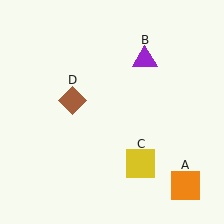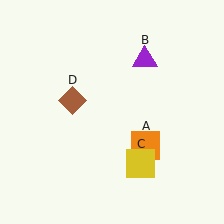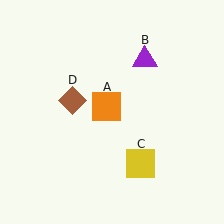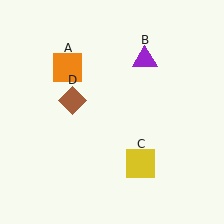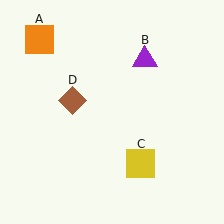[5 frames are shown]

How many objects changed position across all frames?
1 object changed position: orange square (object A).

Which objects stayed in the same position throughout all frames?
Purple triangle (object B) and yellow square (object C) and brown diamond (object D) remained stationary.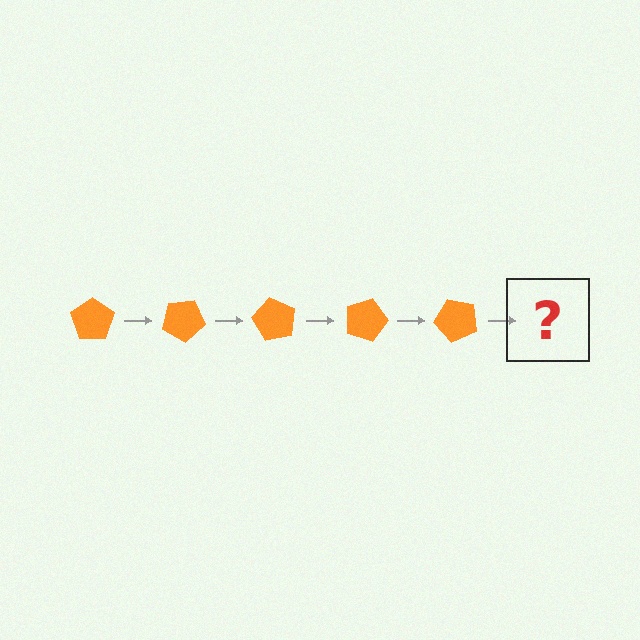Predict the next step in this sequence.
The next step is an orange pentagon rotated 150 degrees.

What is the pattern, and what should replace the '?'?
The pattern is that the pentagon rotates 30 degrees each step. The '?' should be an orange pentagon rotated 150 degrees.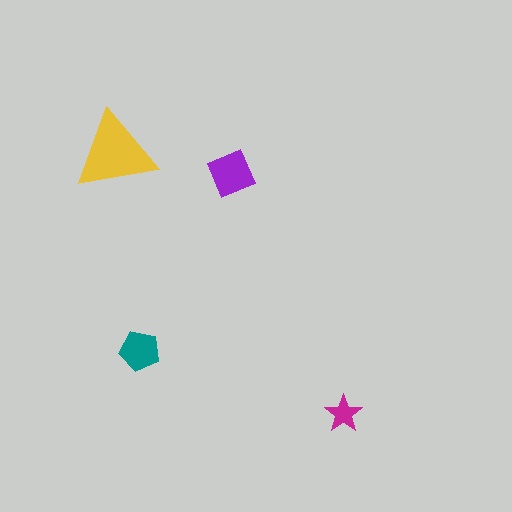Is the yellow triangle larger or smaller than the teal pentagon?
Larger.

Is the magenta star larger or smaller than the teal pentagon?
Smaller.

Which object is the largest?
The yellow triangle.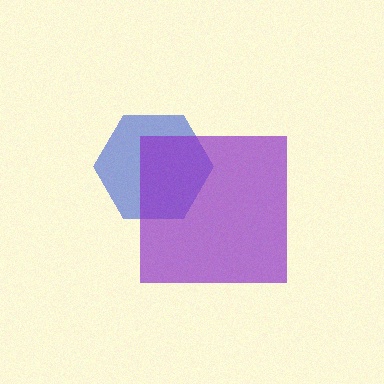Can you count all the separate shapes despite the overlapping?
Yes, there are 2 separate shapes.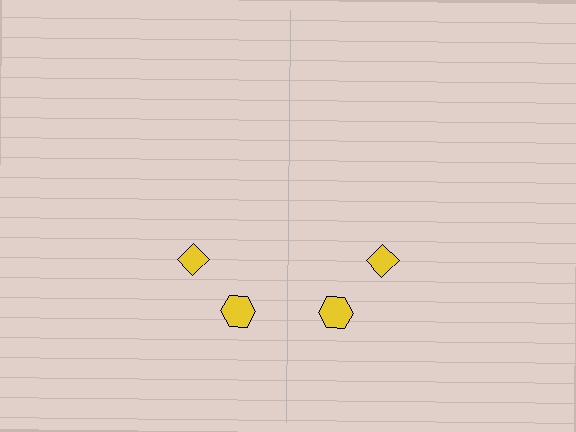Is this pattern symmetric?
Yes, this pattern has bilateral (reflection) symmetry.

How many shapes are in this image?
There are 4 shapes in this image.